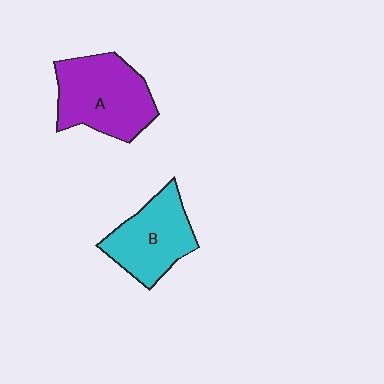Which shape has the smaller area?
Shape B (cyan).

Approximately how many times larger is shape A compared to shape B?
Approximately 1.2 times.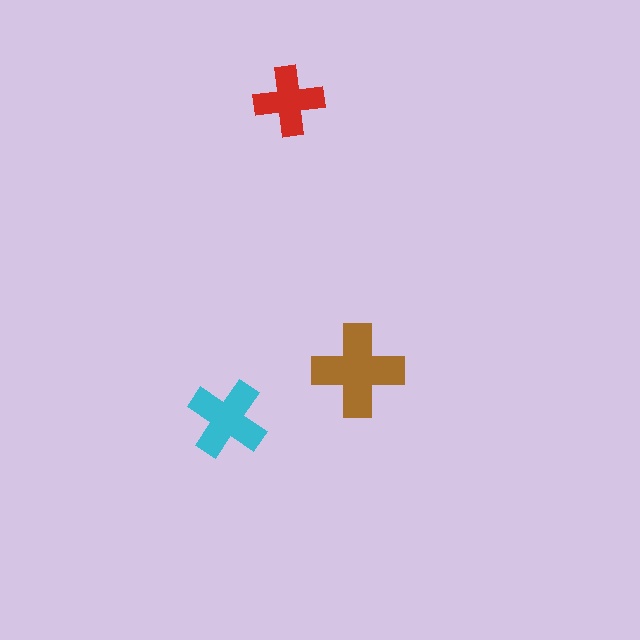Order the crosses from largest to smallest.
the brown one, the cyan one, the red one.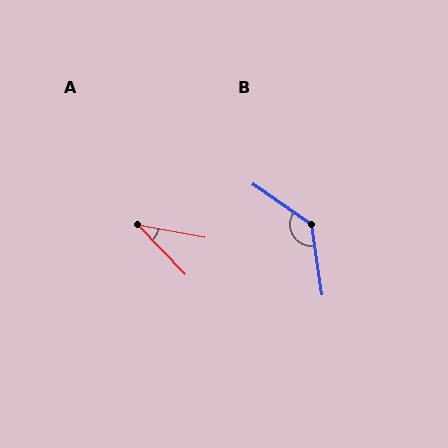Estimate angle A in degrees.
Approximately 36 degrees.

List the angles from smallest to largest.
A (36°), B (134°).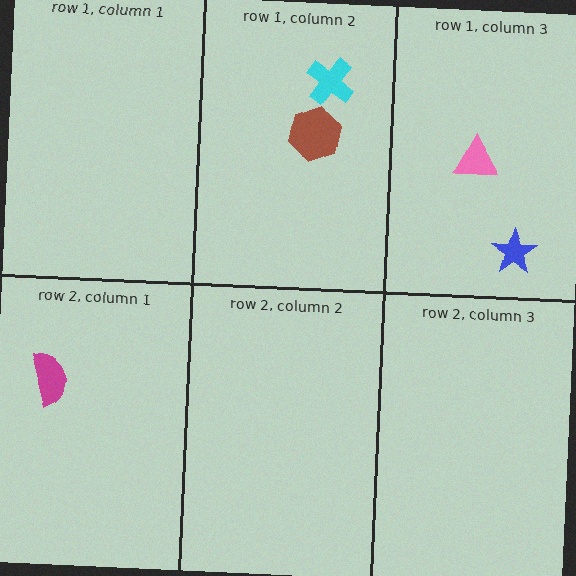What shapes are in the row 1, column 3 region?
The blue star, the pink triangle.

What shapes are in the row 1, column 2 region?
The brown hexagon, the cyan cross.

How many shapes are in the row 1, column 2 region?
2.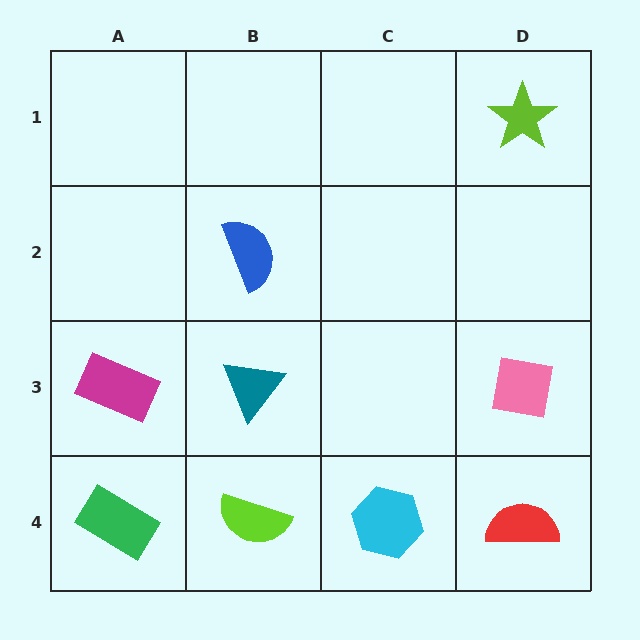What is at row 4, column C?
A cyan hexagon.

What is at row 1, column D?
A lime star.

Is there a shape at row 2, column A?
No, that cell is empty.